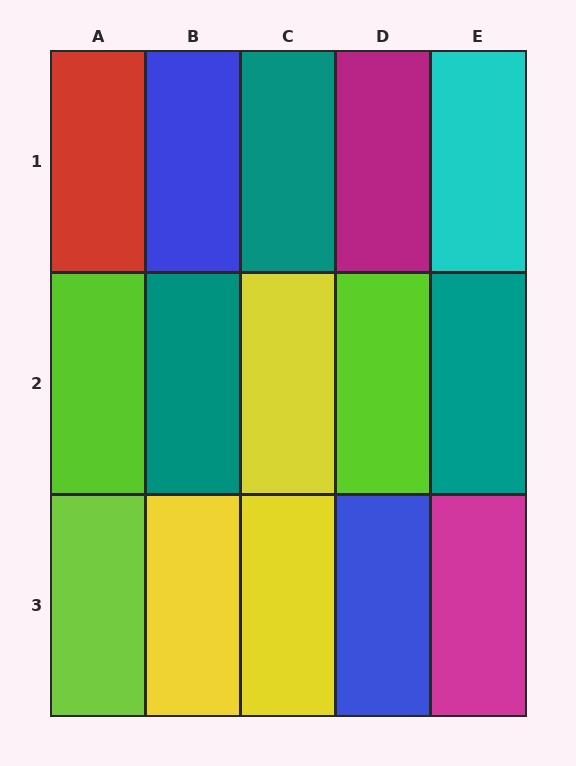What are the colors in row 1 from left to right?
Red, blue, teal, magenta, cyan.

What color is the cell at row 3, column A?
Lime.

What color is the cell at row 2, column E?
Teal.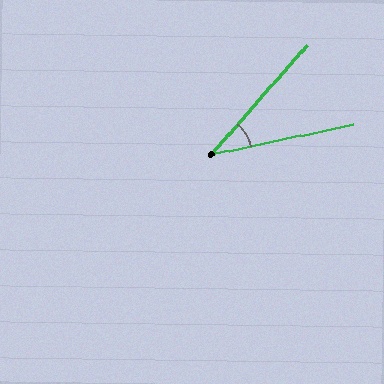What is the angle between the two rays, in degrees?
Approximately 37 degrees.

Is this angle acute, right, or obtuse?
It is acute.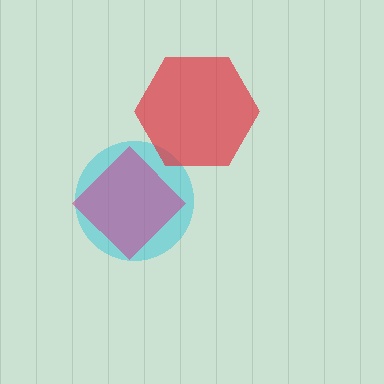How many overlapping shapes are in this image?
There are 3 overlapping shapes in the image.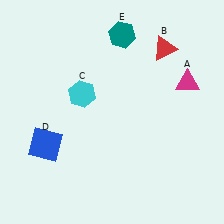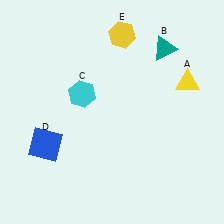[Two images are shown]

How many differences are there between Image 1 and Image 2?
There are 3 differences between the two images.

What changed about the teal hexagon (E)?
In Image 1, E is teal. In Image 2, it changed to yellow.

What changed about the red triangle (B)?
In Image 1, B is red. In Image 2, it changed to teal.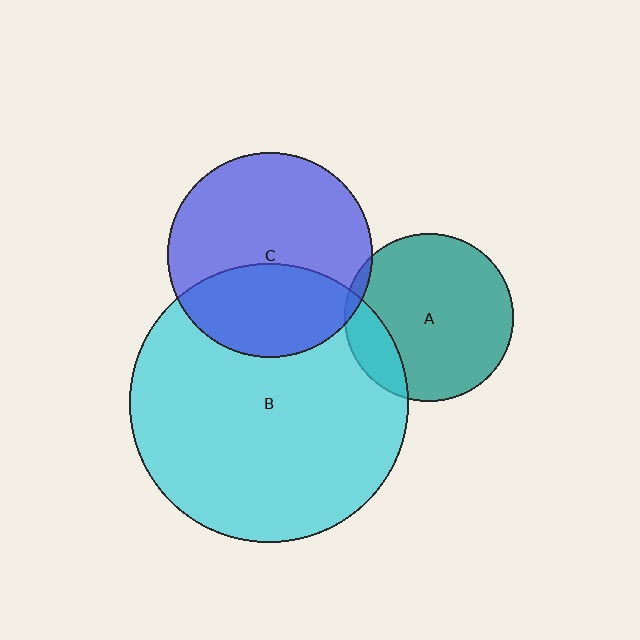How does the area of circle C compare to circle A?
Approximately 1.5 times.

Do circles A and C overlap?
Yes.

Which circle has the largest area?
Circle B (cyan).